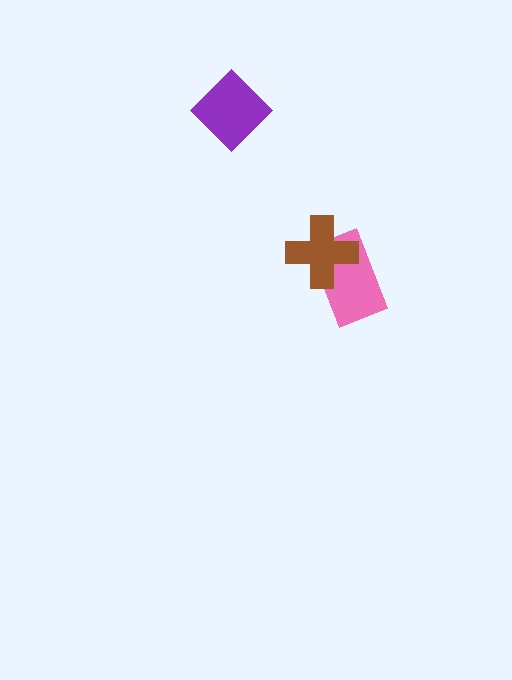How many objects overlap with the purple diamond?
0 objects overlap with the purple diamond.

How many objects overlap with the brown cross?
1 object overlaps with the brown cross.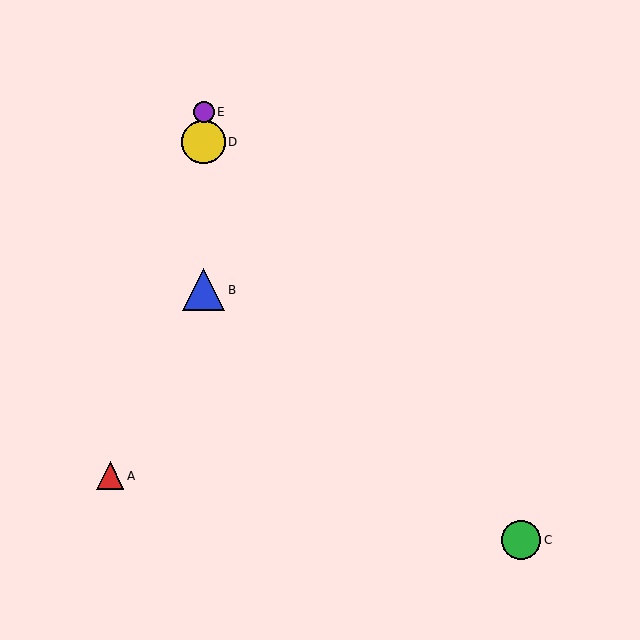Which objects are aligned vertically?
Objects B, D, E are aligned vertically.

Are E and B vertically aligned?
Yes, both are at x≈204.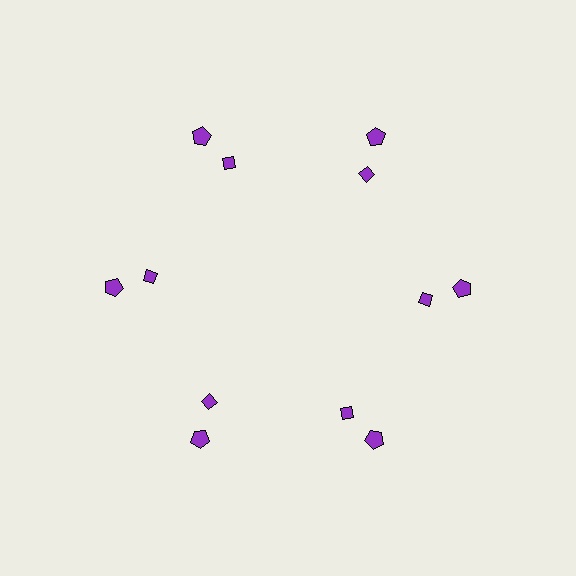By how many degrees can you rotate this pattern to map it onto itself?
The pattern maps onto itself every 60 degrees of rotation.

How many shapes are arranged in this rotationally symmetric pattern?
There are 12 shapes, arranged in 6 groups of 2.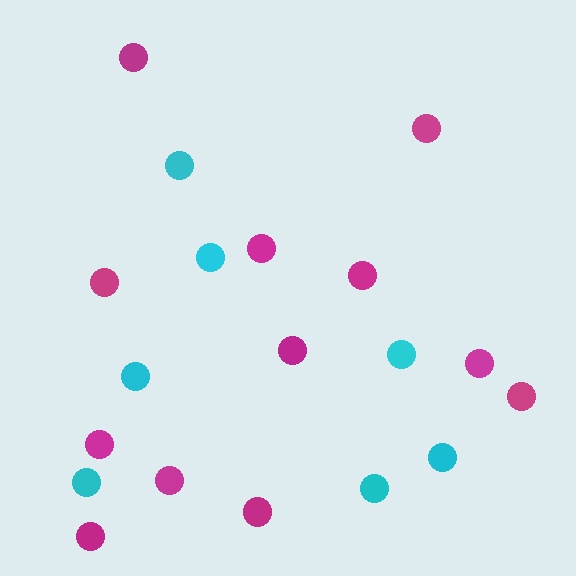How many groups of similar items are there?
There are 2 groups: one group of magenta circles (12) and one group of cyan circles (7).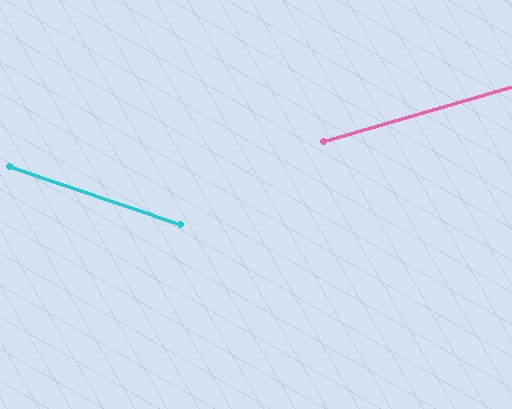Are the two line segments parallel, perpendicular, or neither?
Neither parallel nor perpendicular — they differ by about 35°.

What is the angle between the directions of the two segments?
Approximately 35 degrees.